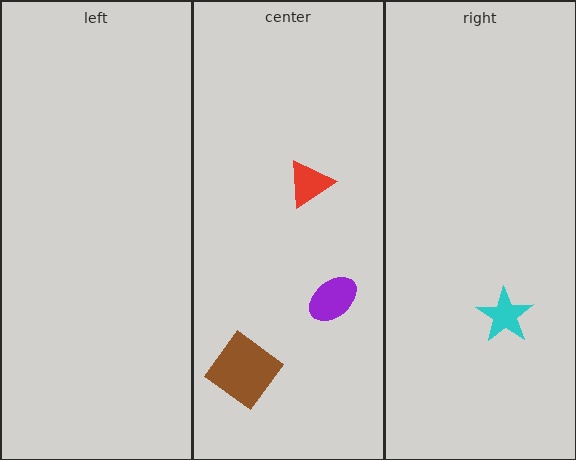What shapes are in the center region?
The red triangle, the brown diamond, the purple ellipse.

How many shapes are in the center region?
3.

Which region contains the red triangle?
The center region.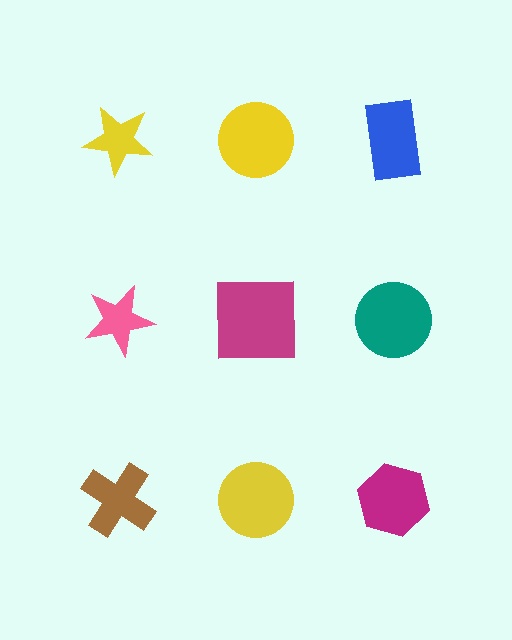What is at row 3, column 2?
A yellow circle.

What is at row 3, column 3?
A magenta hexagon.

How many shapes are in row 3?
3 shapes.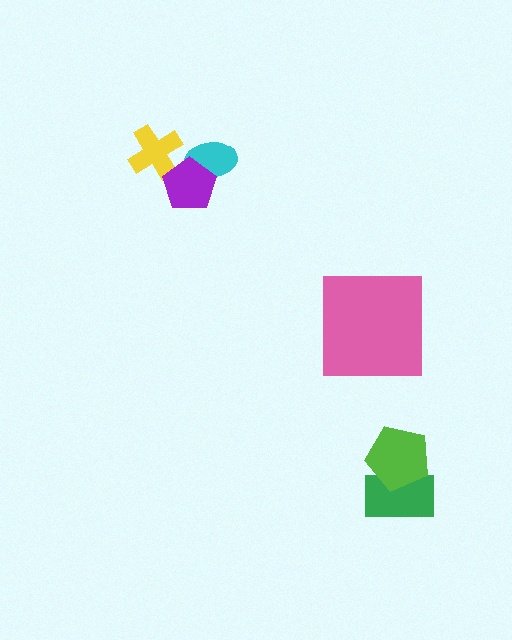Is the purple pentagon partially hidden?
No, no other shape covers it.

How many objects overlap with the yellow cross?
1 object overlaps with the yellow cross.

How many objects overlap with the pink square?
0 objects overlap with the pink square.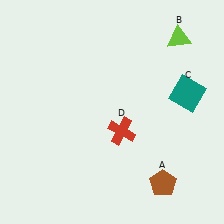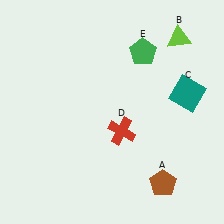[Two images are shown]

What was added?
A green pentagon (E) was added in Image 2.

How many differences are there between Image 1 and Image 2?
There is 1 difference between the two images.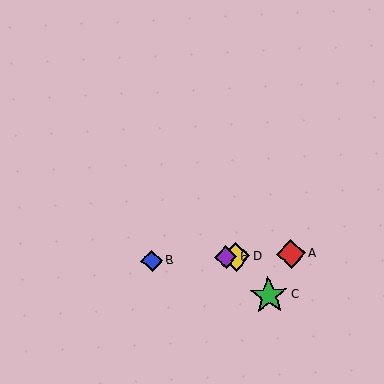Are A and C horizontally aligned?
No, A is at y≈254 and C is at y≈295.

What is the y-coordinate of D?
Object D is at y≈257.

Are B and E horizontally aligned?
Yes, both are at y≈261.